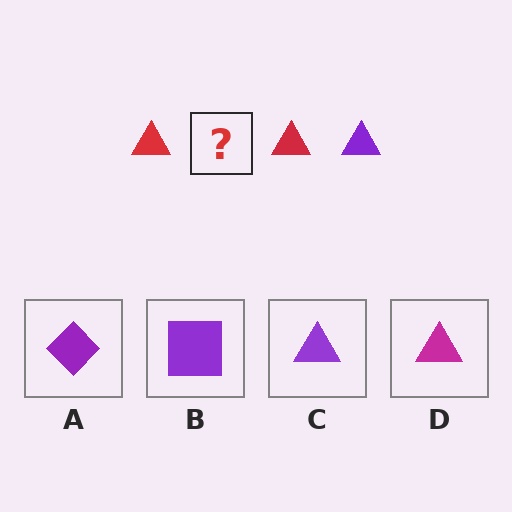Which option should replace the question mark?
Option C.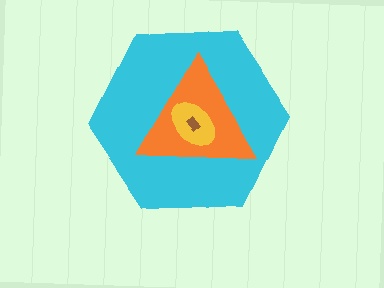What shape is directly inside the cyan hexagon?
The orange triangle.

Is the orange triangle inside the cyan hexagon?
Yes.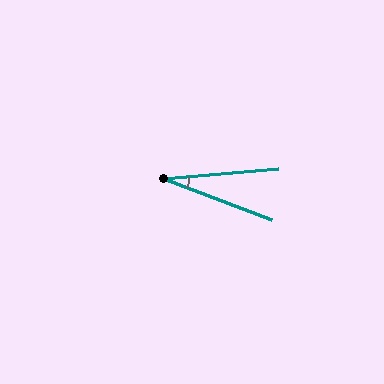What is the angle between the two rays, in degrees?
Approximately 26 degrees.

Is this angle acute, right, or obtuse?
It is acute.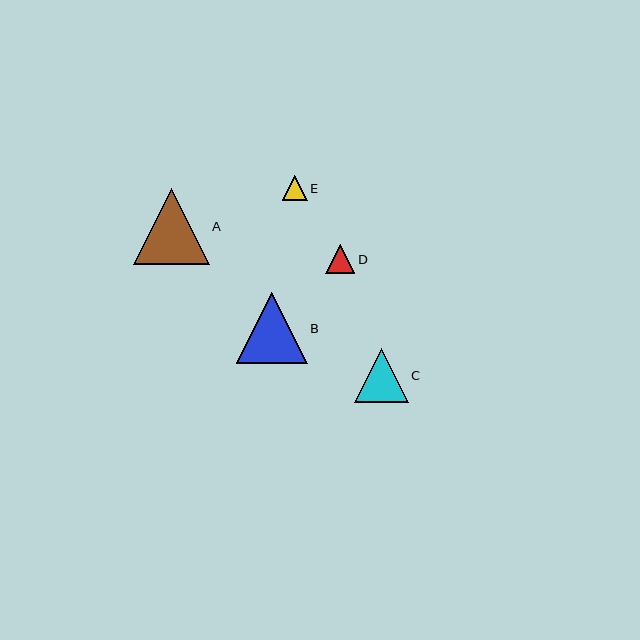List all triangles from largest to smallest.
From largest to smallest: A, B, C, D, E.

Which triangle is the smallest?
Triangle E is the smallest with a size of approximately 25 pixels.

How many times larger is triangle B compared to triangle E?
Triangle B is approximately 2.8 times the size of triangle E.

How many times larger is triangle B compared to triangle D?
Triangle B is approximately 2.4 times the size of triangle D.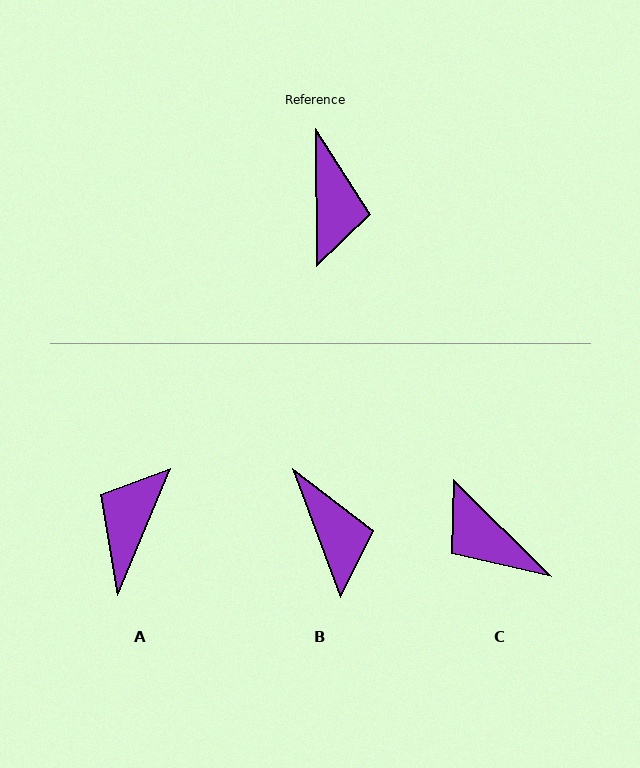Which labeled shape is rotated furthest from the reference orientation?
A, about 157 degrees away.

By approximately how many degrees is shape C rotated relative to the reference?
Approximately 136 degrees clockwise.